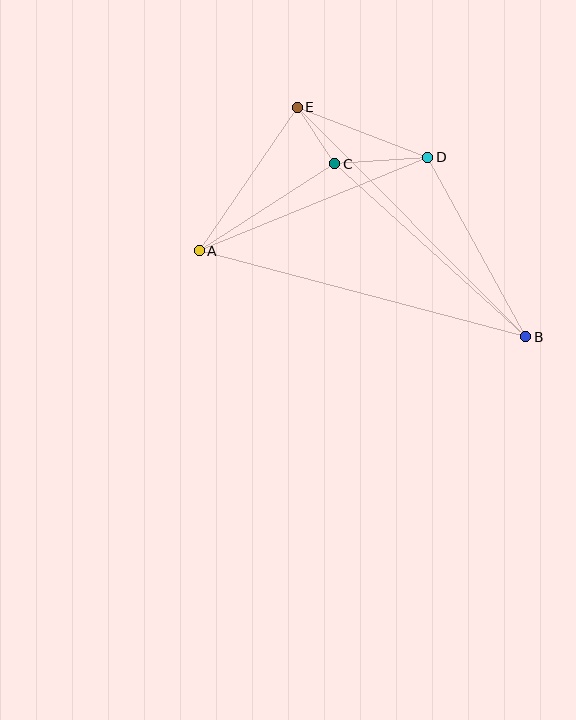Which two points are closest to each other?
Points C and E are closest to each other.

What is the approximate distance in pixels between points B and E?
The distance between B and E is approximately 324 pixels.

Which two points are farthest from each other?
Points A and B are farthest from each other.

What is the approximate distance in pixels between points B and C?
The distance between B and C is approximately 258 pixels.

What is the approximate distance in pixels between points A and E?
The distance between A and E is approximately 174 pixels.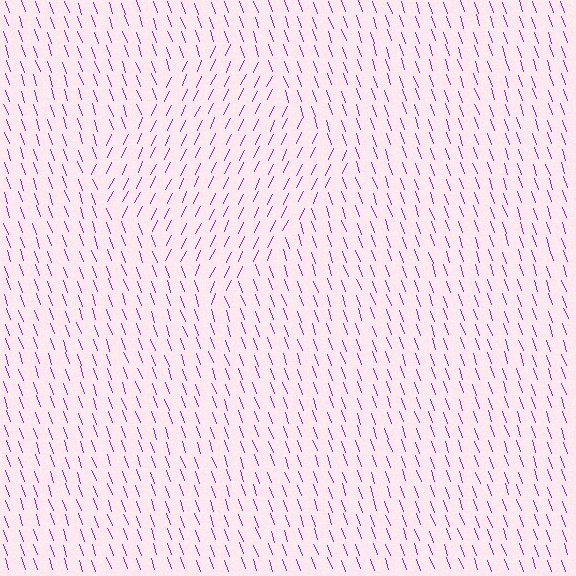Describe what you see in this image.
The image is filled with small purple line segments. A diamond region in the image has lines oriented differently from the surrounding lines, creating a visible texture boundary.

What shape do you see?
I see a diamond.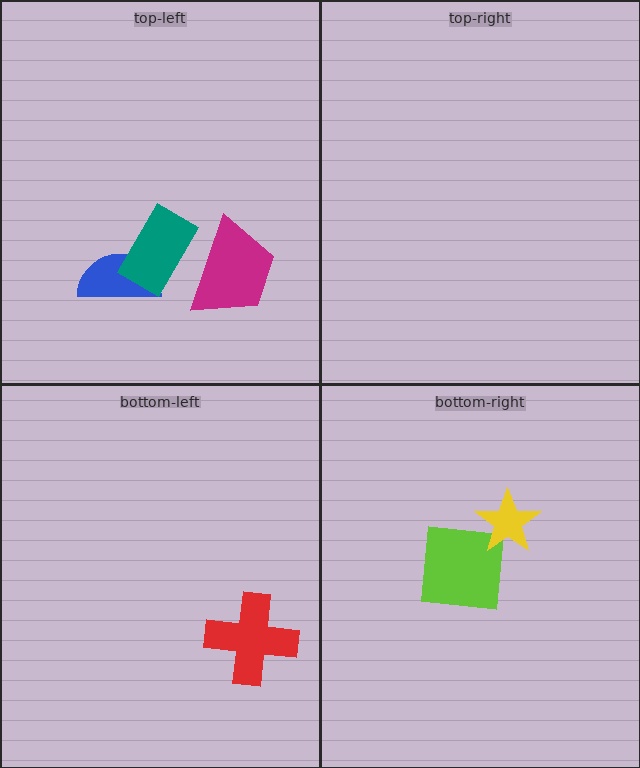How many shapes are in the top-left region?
3.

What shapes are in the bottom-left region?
The red cross.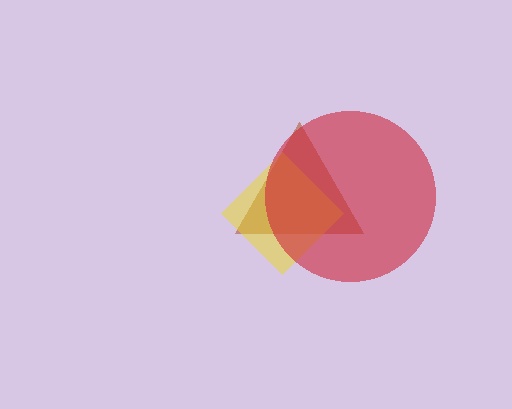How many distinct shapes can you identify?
There are 3 distinct shapes: a brown triangle, a yellow diamond, a red circle.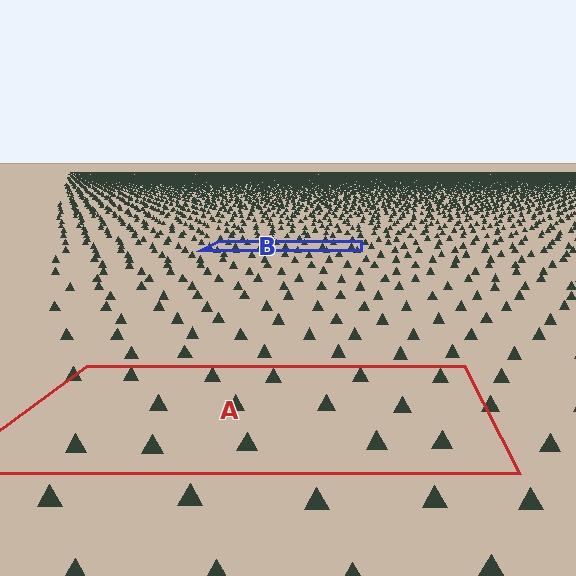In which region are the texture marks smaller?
The texture marks are smaller in region B, because it is farther away.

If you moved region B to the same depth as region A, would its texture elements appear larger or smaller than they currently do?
They would appear larger. At a closer depth, the same texture elements are projected at a bigger on-screen size.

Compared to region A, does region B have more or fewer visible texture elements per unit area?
Region B has more texture elements per unit area — they are packed more densely because it is farther away.